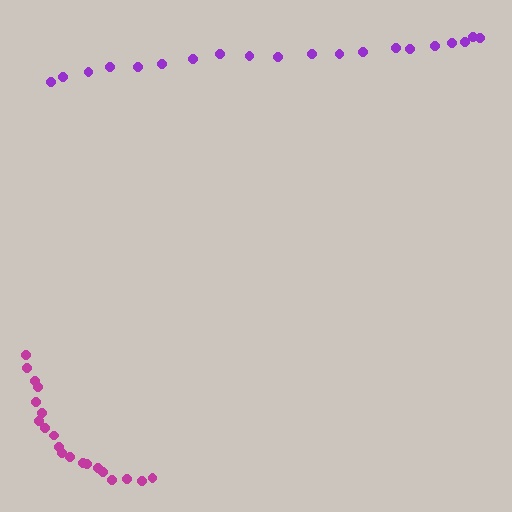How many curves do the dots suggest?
There are 2 distinct paths.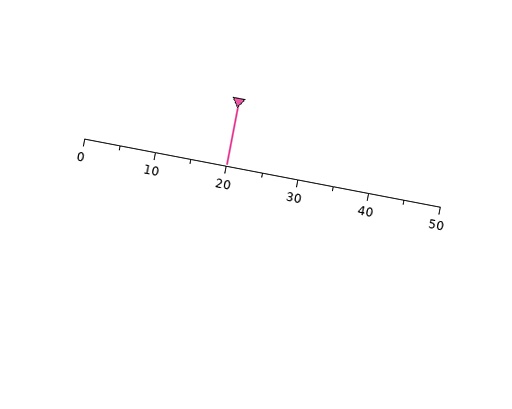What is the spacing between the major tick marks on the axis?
The major ticks are spaced 10 apart.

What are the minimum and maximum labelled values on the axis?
The axis runs from 0 to 50.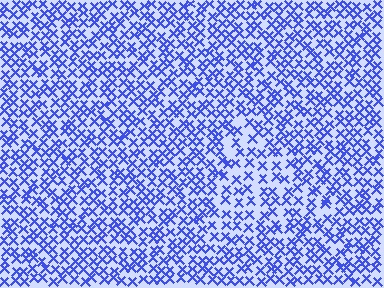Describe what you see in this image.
The image contains small blue elements arranged at two different densities. A triangle-shaped region is visible where the elements are less densely packed than the surrounding area.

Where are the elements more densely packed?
The elements are more densely packed outside the triangle boundary.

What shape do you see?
I see a triangle.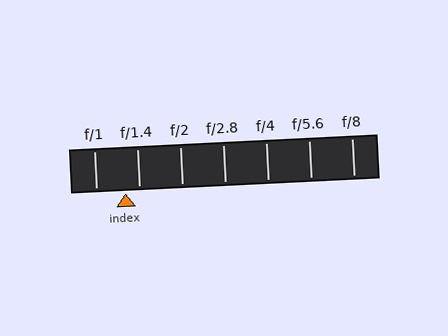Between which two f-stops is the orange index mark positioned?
The index mark is between f/1 and f/1.4.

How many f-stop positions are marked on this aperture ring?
There are 7 f-stop positions marked.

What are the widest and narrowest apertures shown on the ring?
The widest aperture shown is f/1 and the narrowest is f/8.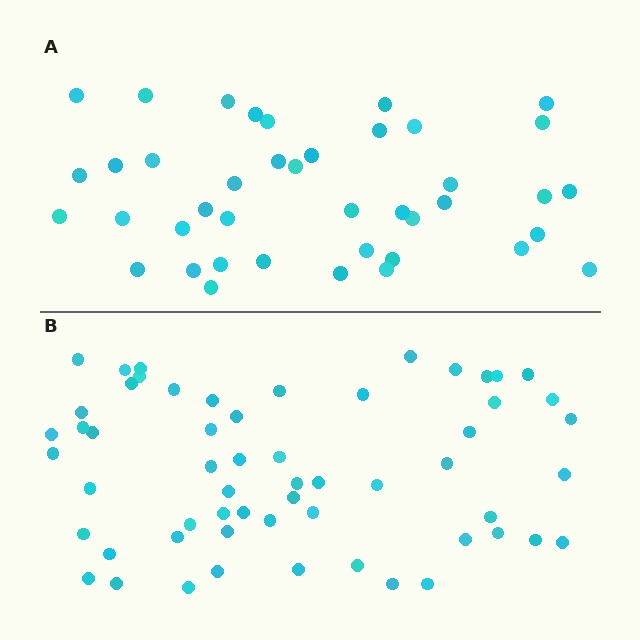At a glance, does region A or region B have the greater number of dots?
Region B (the bottom region) has more dots.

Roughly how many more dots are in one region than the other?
Region B has approximately 15 more dots than region A.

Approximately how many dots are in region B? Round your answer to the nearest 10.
About 60 dots. (The exact count is 58, which rounds to 60.)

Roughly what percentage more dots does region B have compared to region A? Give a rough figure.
About 40% more.